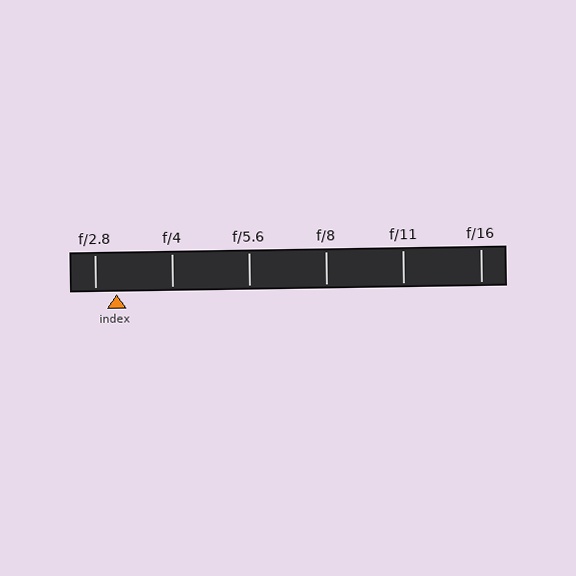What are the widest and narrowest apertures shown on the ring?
The widest aperture shown is f/2.8 and the narrowest is f/16.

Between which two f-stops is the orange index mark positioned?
The index mark is between f/2.8 and f/4.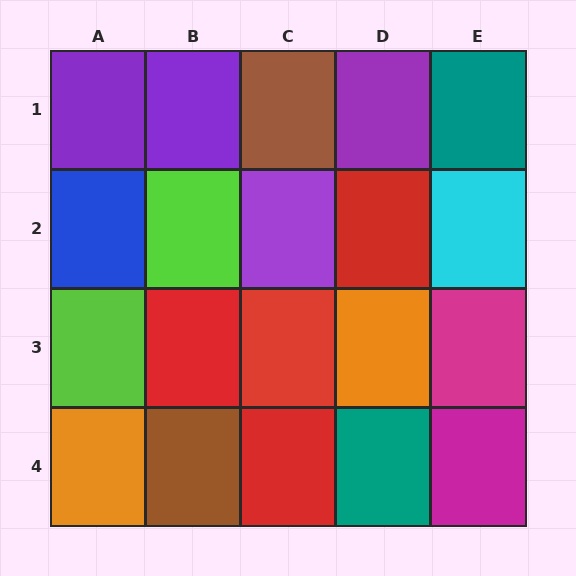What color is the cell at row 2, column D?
Red.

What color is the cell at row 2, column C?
Purple.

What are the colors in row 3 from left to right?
Lime, red, red, orange, magenta.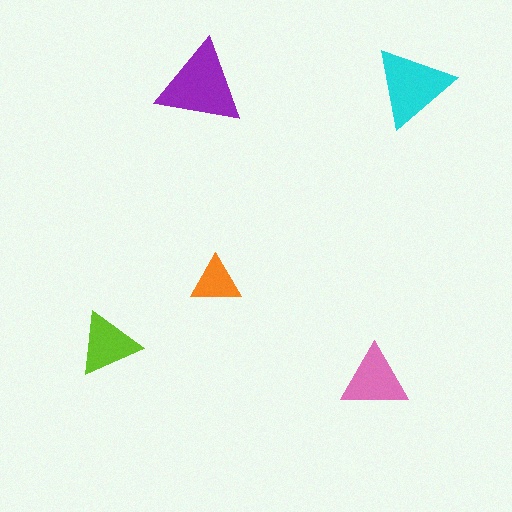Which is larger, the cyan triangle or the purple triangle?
The purple one.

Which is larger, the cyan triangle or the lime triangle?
The cyan one.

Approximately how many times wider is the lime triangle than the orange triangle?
About 1.5 times wider.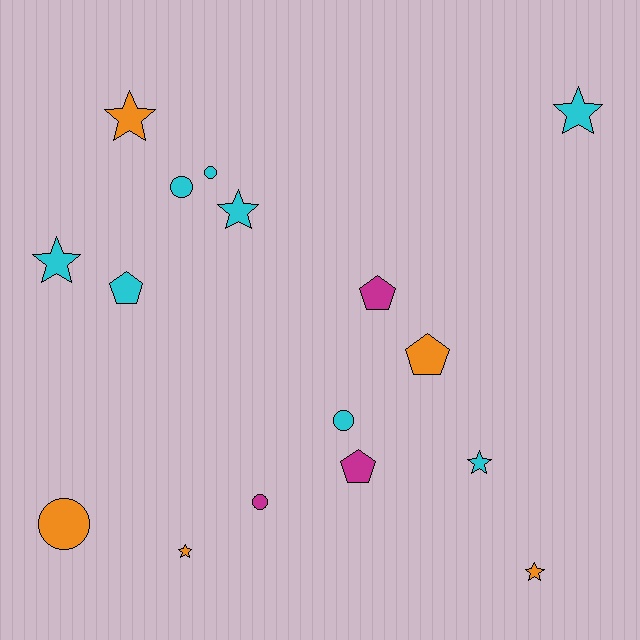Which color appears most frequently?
Cyan, with 8 objects.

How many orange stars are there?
There are 3 orange stars.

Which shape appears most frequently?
Star, with 7 objects.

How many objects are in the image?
There are 16 objects.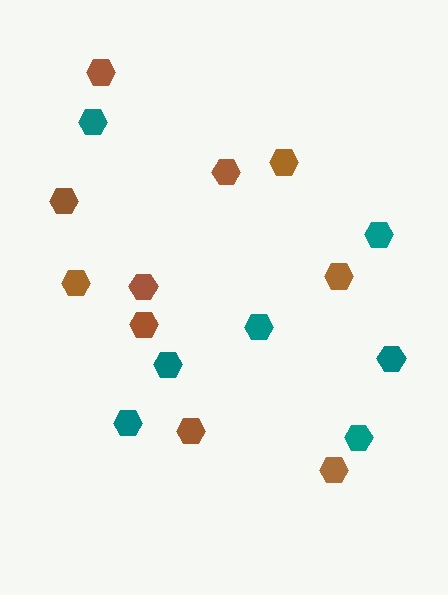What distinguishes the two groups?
There are 2 groups: one group of brown hexagons (10) and one group of teal hexagons (7).